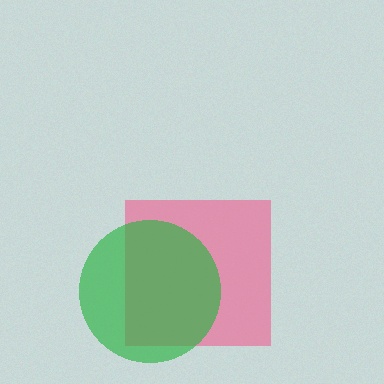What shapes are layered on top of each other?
The layered shapes are: a pink square, a green circle.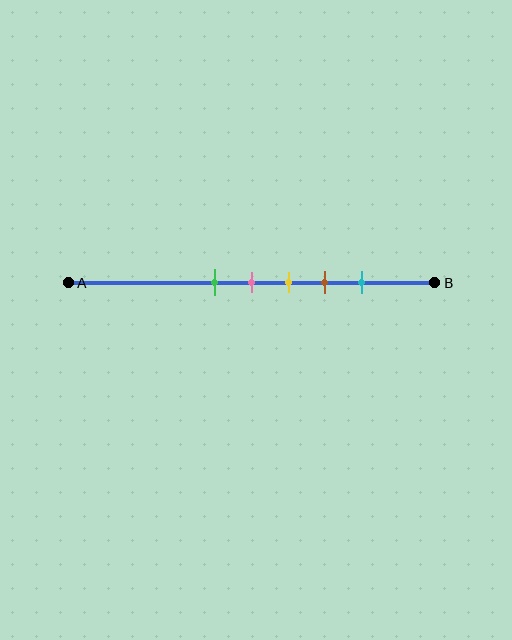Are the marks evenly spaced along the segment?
Yes, the marks are approximately evenly spaced.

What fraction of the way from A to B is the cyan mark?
The cyan mark is approximately 80% (0.8) of the way from A to B.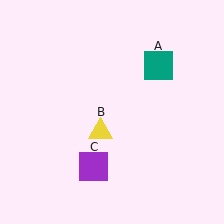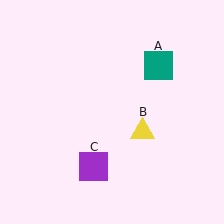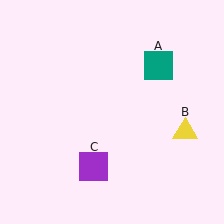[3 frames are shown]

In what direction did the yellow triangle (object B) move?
The yellow triangle (object B) moved right.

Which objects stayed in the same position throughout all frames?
Teal square (object A) and purple square (object C) remained stationary.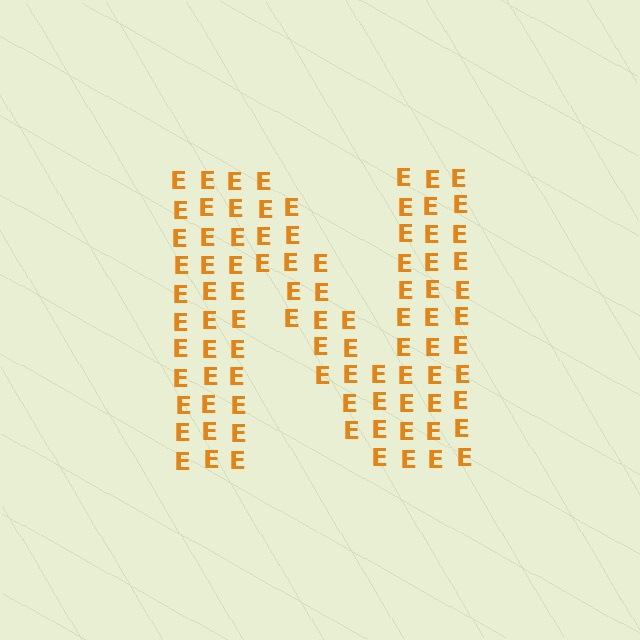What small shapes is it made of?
It is made of small letter E's.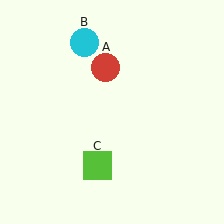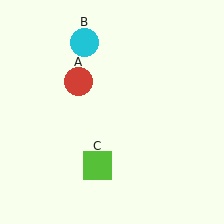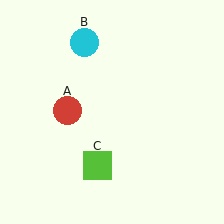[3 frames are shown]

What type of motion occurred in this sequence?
The red circle (object A) rotated counterclockwise around the center of the scene.